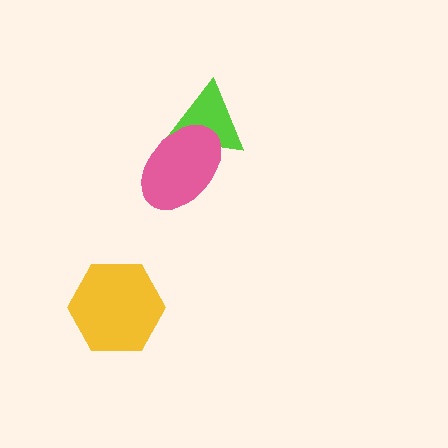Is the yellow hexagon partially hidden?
No, no other shape covers it.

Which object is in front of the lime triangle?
The pink ellipse is in front of the lime triangle.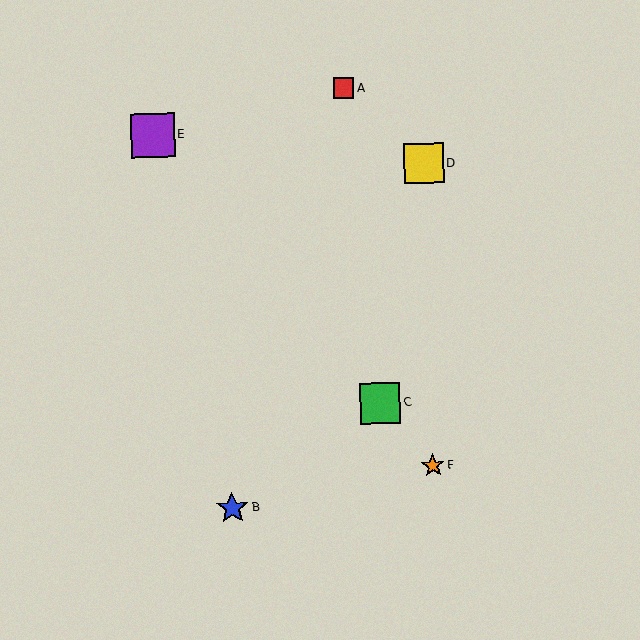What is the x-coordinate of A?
Object A is at x≈343.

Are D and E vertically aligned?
No, D is at x≈424 and E is at x≈153.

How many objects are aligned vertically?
2 objects (D, F) are aligned vertically.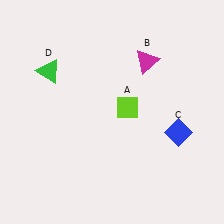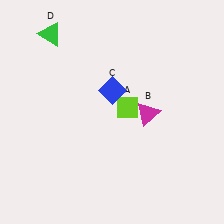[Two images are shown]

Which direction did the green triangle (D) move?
The green triangle (D) moved up.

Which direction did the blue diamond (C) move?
The blue diamond (C) moved left.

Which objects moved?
The objects that moved are: the magenta triangle (B), the blue diamond (C), the green triangle (D).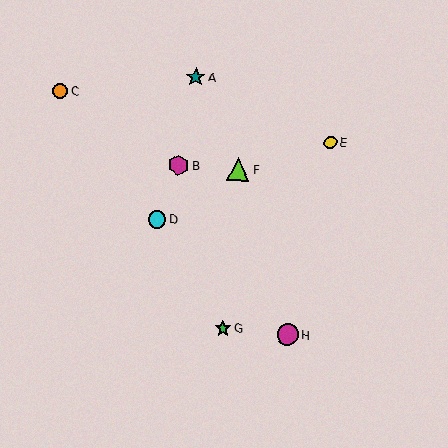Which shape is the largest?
The lime triangle (labeled F) is the largest.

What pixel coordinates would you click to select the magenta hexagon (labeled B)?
Click at (178, 165) to select the magenta hexagon B.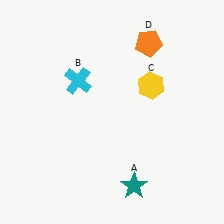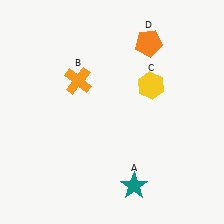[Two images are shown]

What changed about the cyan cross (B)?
In Image 1, B is cyan. In Image 2, it changed to orange.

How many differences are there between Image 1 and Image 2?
There is 1 difference between the two images.